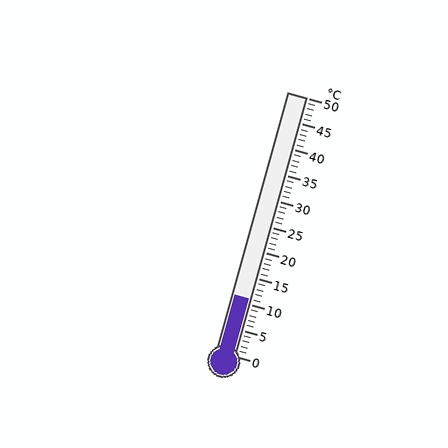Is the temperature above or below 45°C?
The temperature is below 45°C.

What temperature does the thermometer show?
The thermometer shows approximately 11°C.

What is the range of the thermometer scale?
The thermometer scale ranges from 0°C to 50°C.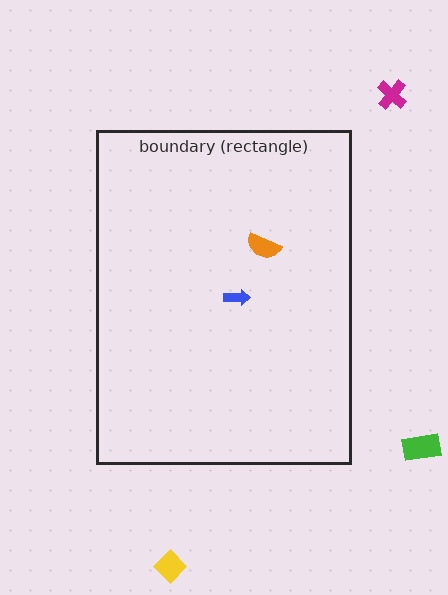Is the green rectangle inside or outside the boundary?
Outside.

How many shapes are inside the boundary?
2 inside, 3 outside.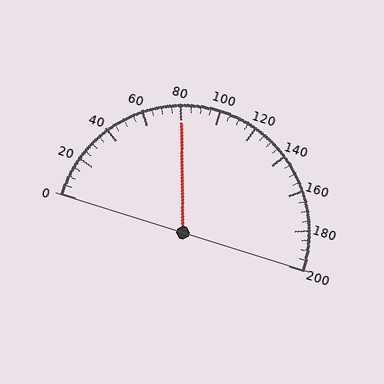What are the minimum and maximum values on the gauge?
The gauge ranges from 0 to 200.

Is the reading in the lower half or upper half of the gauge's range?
The reading is in the lower half of the range (0 to 200).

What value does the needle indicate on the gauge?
The needle indicates approximately 80.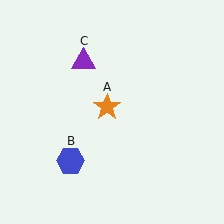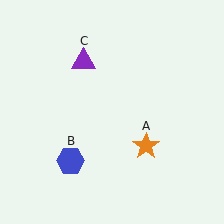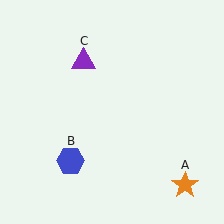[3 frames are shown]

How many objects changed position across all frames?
1 object changed position: orange star (object A).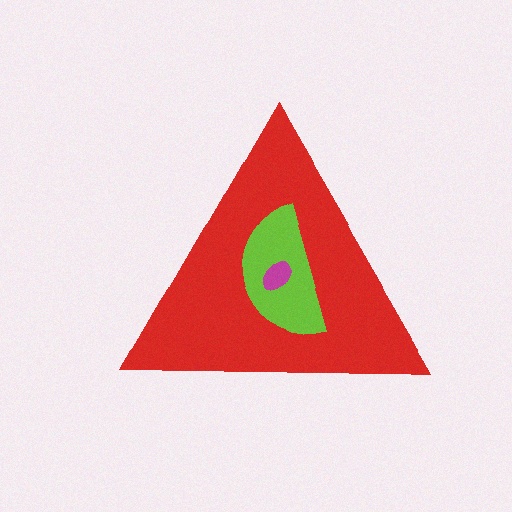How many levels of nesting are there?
3.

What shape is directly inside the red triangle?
The lime semicircle.